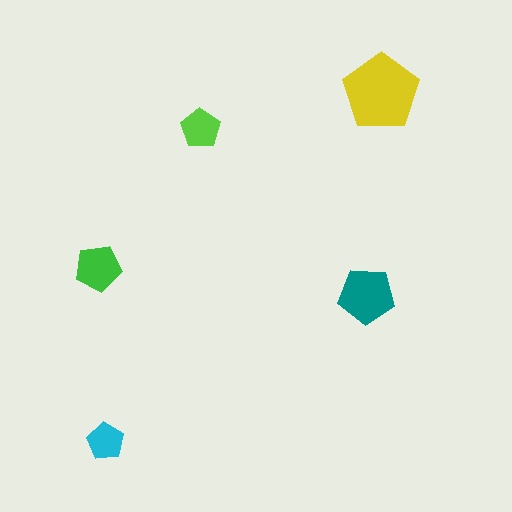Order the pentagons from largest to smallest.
the yellow one, the teal one, the green one, the lime one, the cyan one.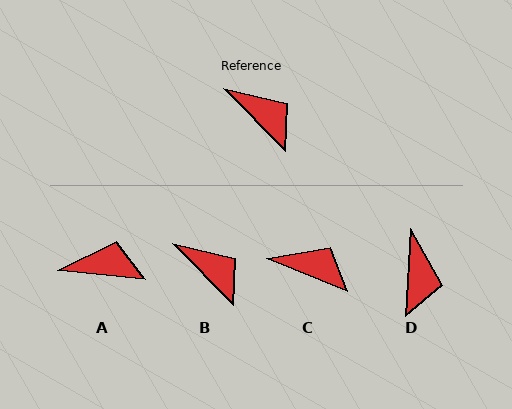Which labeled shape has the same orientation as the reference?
B.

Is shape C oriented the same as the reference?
No, it is off by about 23 degrees.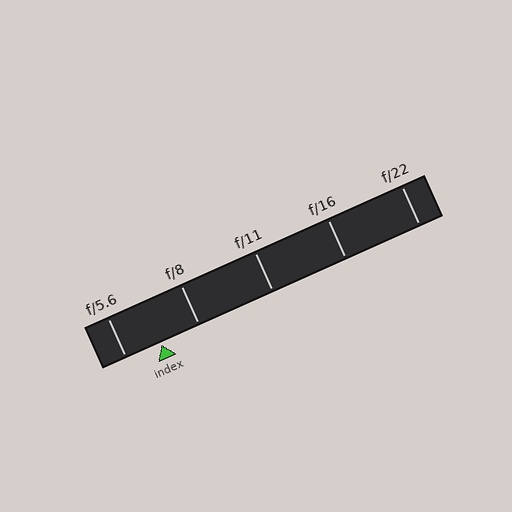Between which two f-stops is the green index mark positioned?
The index mark is between f/5.6 and f/8.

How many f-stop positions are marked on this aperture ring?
There are 5 f-stop positions marked.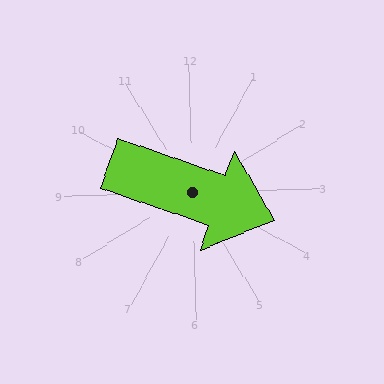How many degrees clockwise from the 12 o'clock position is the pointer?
Approximately 111 degrees.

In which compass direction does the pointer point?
East.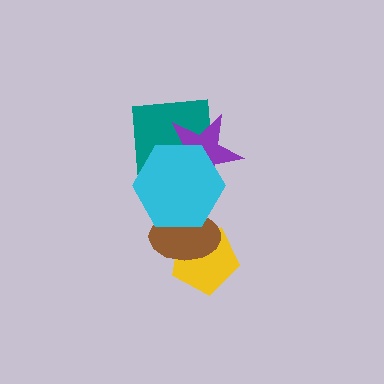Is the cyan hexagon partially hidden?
No, no other shape covers it.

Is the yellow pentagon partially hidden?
Yes, it is partially covered by another shape.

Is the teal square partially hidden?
Yes, it is partially covered by another shape.